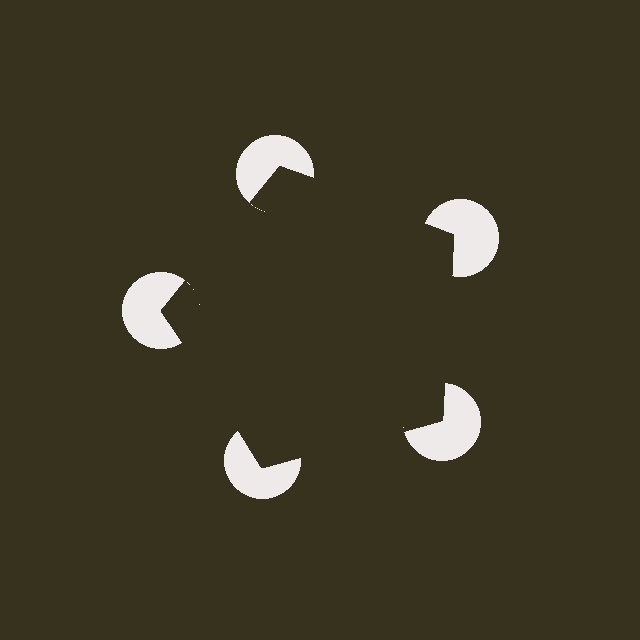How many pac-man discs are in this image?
There are 5 — one at each vertex of the illusory pentagon.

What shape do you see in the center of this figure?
An illusory pentagon — its edges are inferred from the aligned wedge cuts in the pac-man discs, not physically drawn.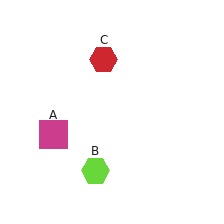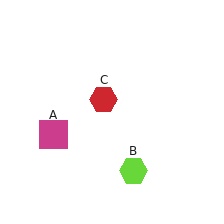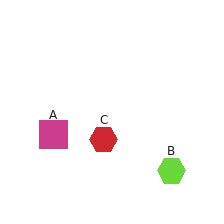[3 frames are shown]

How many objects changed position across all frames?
2 objects changed position: lime hexagon (object B), red hexagon (object C).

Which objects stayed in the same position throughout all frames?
Magenta square (object A) remained stationary.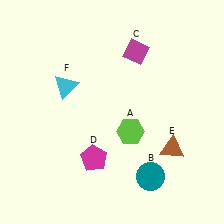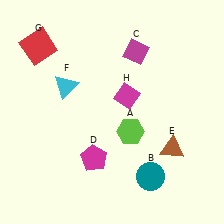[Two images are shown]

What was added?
A red square (G), a magenta diamond (H) were added in Image 2.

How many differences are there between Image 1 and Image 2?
There are 2 differences between the two images.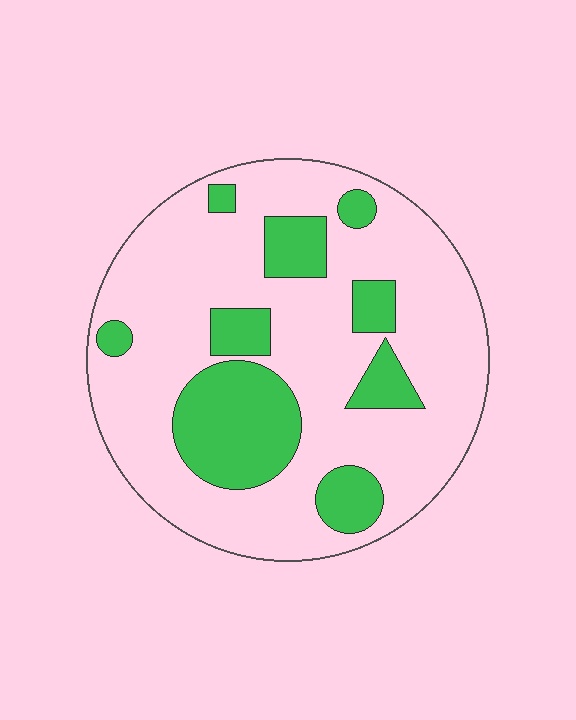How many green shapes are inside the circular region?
9.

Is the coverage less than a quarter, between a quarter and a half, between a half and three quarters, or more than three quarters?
Between a quarter and a half.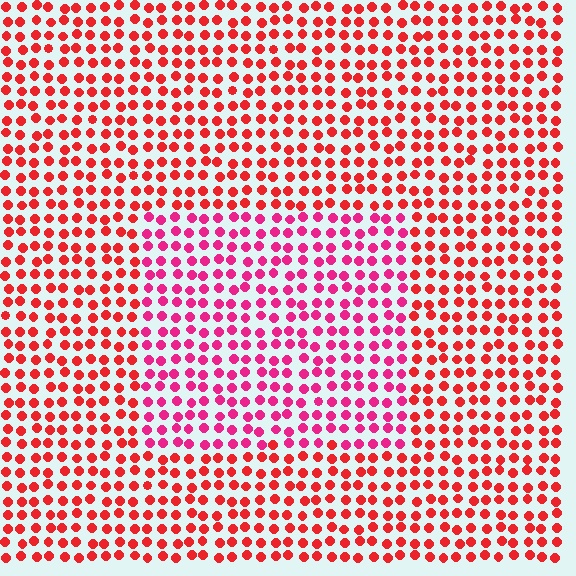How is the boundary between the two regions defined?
The boundary is defined purely by a slight shift in hue (about 30 degrees). Spacing, size, and orientation are identical on both sides.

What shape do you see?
I see a rectangle.